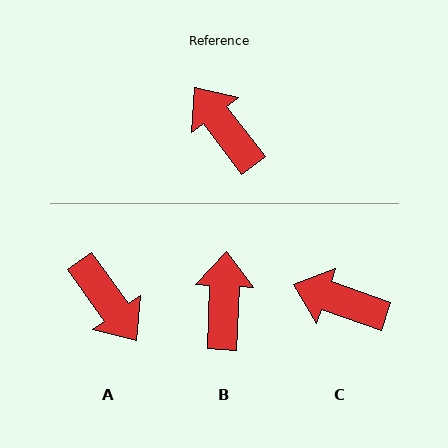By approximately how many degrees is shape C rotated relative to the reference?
Approximately 33 degrees counter-clockwise.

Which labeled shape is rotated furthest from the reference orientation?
A, about 179 degrees away.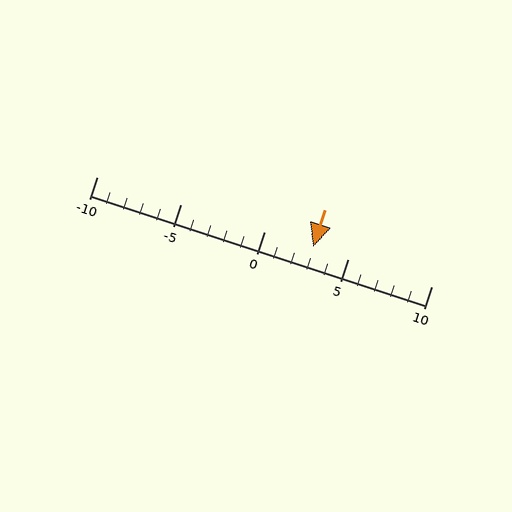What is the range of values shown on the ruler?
The ruler shows values from -10 to 10.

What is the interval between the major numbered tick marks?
The major tick marks are spaced 5 units apart.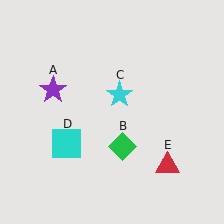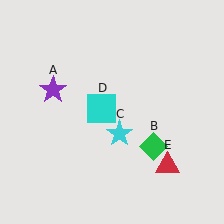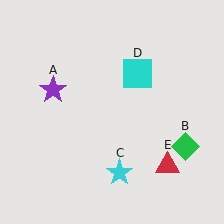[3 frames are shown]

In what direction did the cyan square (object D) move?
The cyan square (object D) moved up and to the right.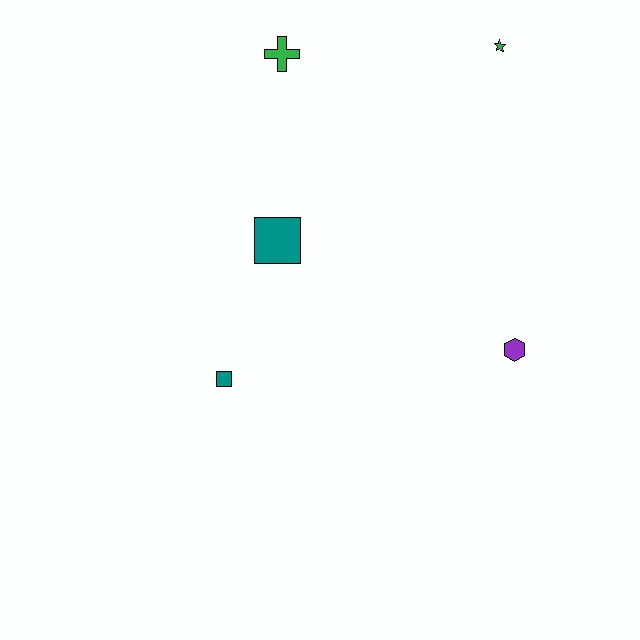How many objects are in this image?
There are 5 objects.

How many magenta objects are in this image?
There are no magenta objects.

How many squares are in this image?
There are 2 squares.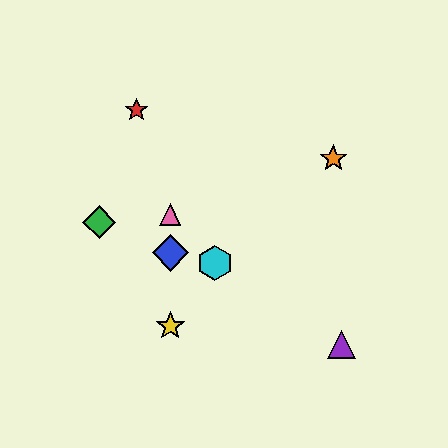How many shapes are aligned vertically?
3 shapes (the blue diamond, the yellow star, the pink triangle) are aligned vertically.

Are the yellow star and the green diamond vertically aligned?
No, the yellow star is at x≈170 and the green diamond is at x≈99.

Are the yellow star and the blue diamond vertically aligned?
Yes, both are at x≈170.